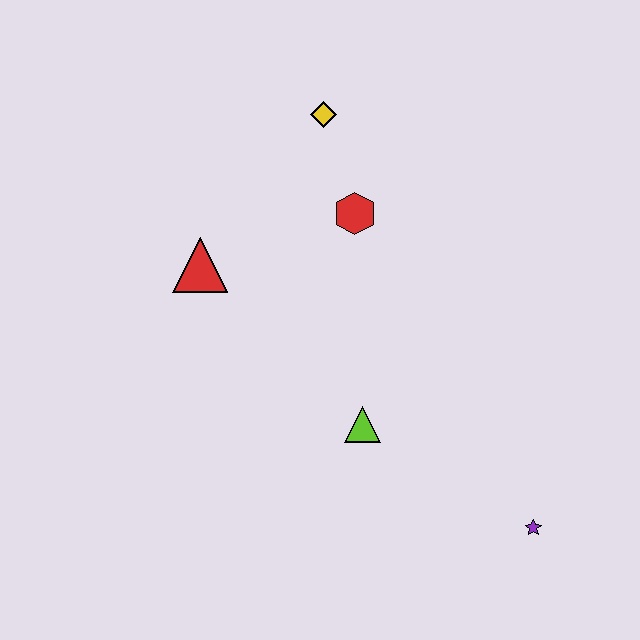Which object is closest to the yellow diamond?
The red hexagon is closest to the yellow diamond.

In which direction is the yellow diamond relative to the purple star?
The yellow diamond is above the purple star.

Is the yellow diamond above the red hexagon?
Yes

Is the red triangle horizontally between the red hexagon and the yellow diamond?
No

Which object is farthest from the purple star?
The yellow diamond is farthest from the purple star.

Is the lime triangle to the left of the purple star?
Yes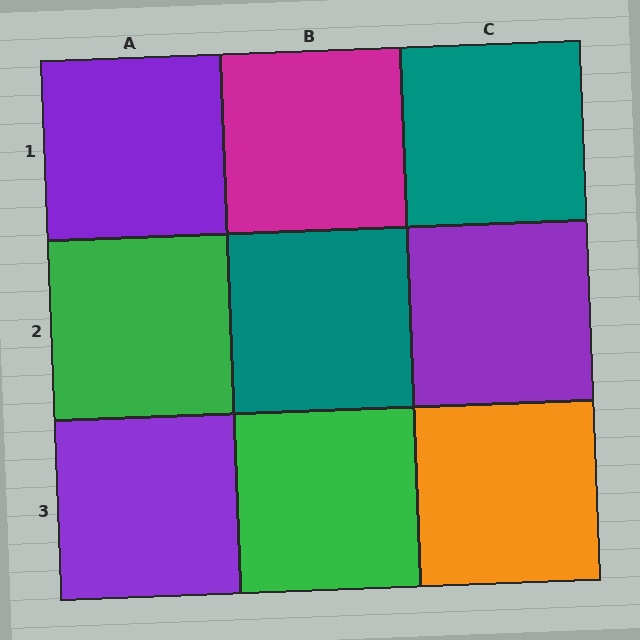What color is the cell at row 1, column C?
Teal.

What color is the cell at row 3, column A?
Purple.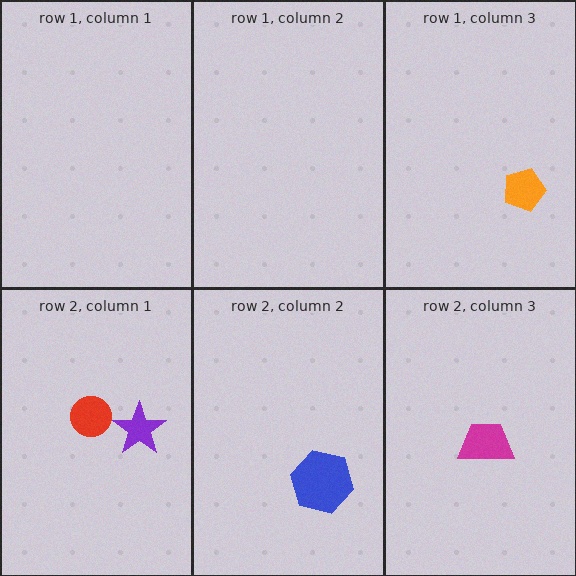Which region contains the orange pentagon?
The row 1, column 3 region.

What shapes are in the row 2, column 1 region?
The purple star, the red circle.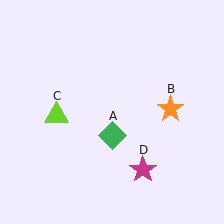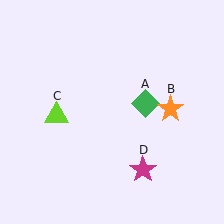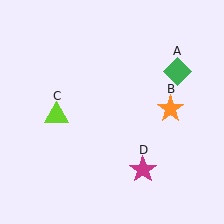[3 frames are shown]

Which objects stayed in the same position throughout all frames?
Orange star (object B) and lime triangle (object C) and magenta star (object D) remained stationary.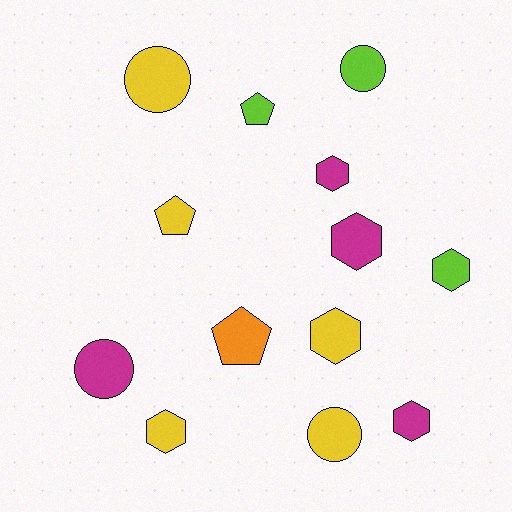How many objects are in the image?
There are 13 objects.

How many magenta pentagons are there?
There are no magenta pentagons.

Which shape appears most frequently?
Hexagon, with 6 objects.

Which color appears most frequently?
Yellow, with 5 objects.